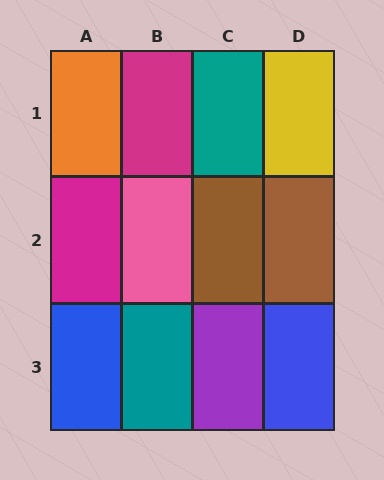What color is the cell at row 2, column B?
Pink.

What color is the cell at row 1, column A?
Orange.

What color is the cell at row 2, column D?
Brown.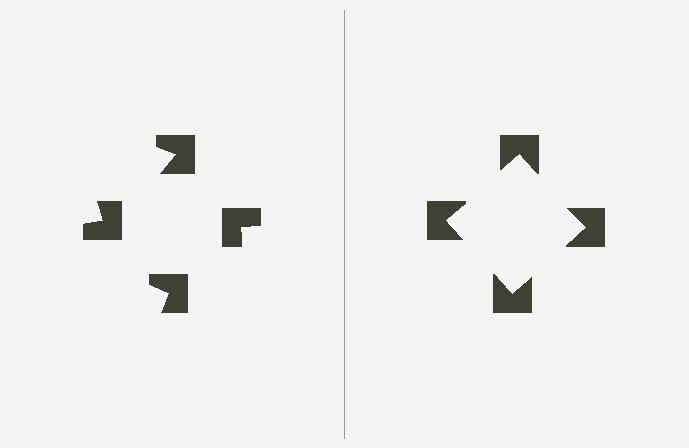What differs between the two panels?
The notched squares are positioned identically on both sides; only the wedge orientations differ. On the right they align to a square; on the left they are misaligned.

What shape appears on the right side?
An illusory square.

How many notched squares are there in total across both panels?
8 — 4 on each side.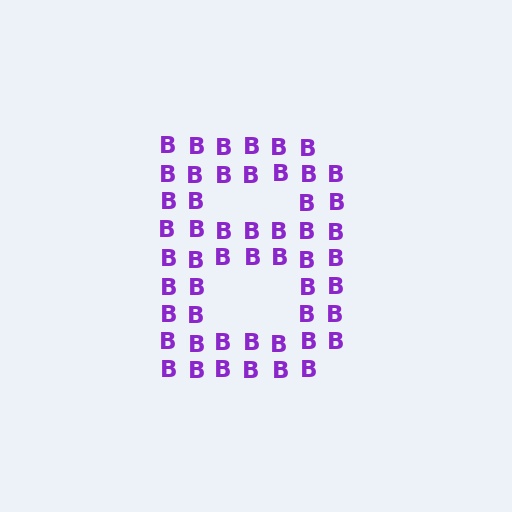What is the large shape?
The large shape is the letter B.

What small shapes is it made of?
It is made of small letter B's.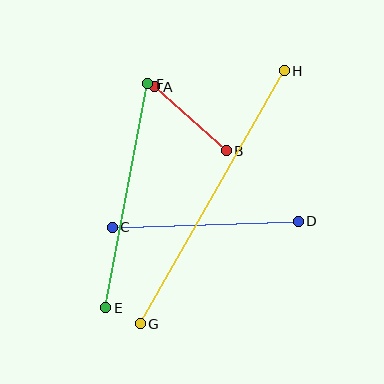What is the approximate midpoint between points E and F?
The midpoint is at approximately (127, 196) pixels.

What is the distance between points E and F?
The distance is approximately 228 pixels.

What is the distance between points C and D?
The distance is approximately 186 pixels.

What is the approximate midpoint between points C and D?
The midpoint is at approximately (205, 224) pixels.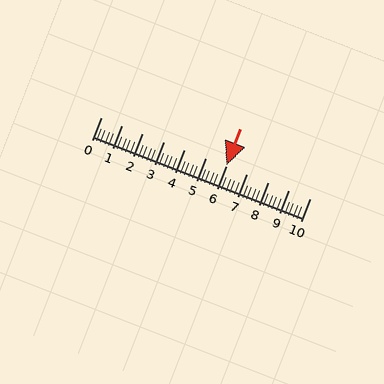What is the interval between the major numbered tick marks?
The major tick marks are spaced 1 units apart.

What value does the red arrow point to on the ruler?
The red arrow points to approximately 6.0.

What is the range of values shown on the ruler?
The ruler shows values from 0 to 10.